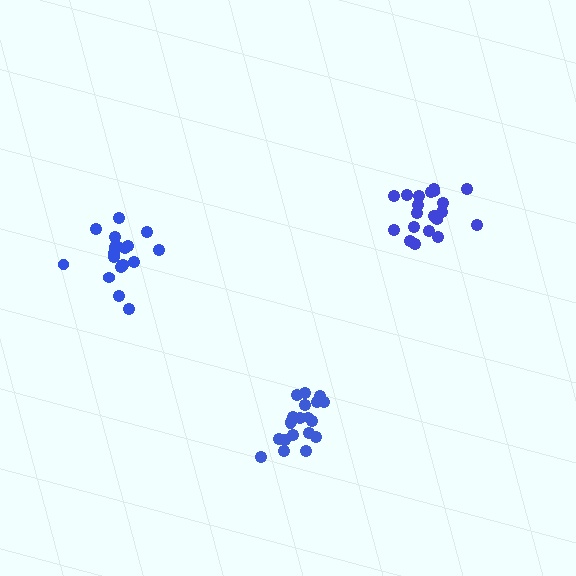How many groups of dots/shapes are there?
There are 3 groups.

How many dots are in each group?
Group 1: 18 dots, Group 2: 20 dots, Group 3: 20 dots (58 total).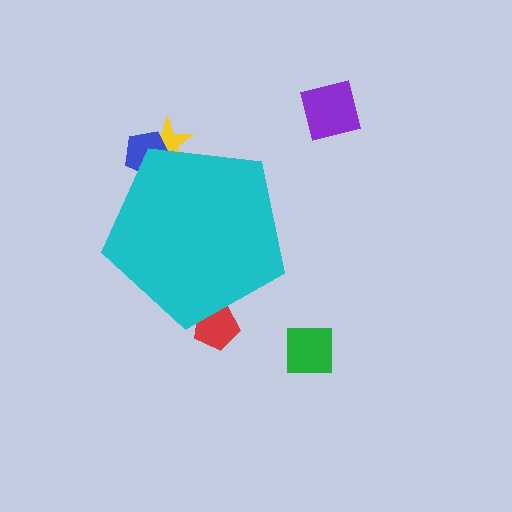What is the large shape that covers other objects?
A cyan pentagon.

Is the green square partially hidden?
No, the green square is fully visible.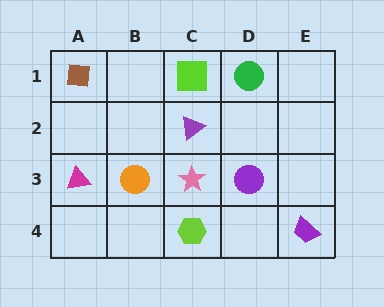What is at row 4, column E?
A purple trapezoid.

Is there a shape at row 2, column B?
No, that cell is empty.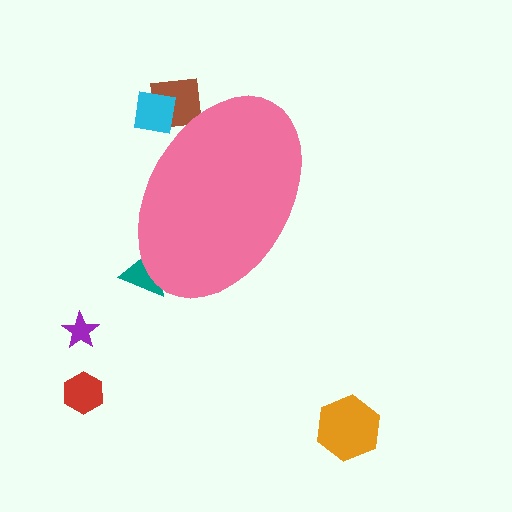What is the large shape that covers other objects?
A pink ellipse.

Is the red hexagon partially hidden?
No, the red hexagon is fully visible.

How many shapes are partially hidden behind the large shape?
3 shapes are partially hidden.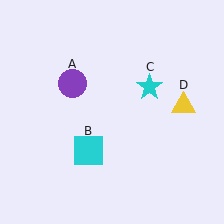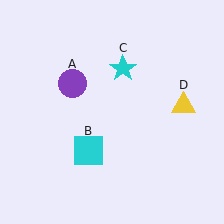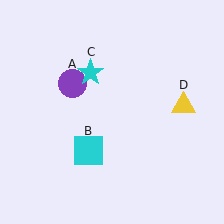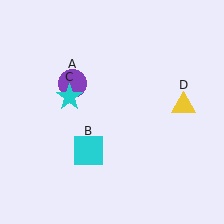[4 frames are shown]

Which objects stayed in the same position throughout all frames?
Purple circle (object A) and cyan square (object B) and yellow triangle (object D) remained stationary.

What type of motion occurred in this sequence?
The cyan star (object C) rotated counterclockwise around the center of the scene.